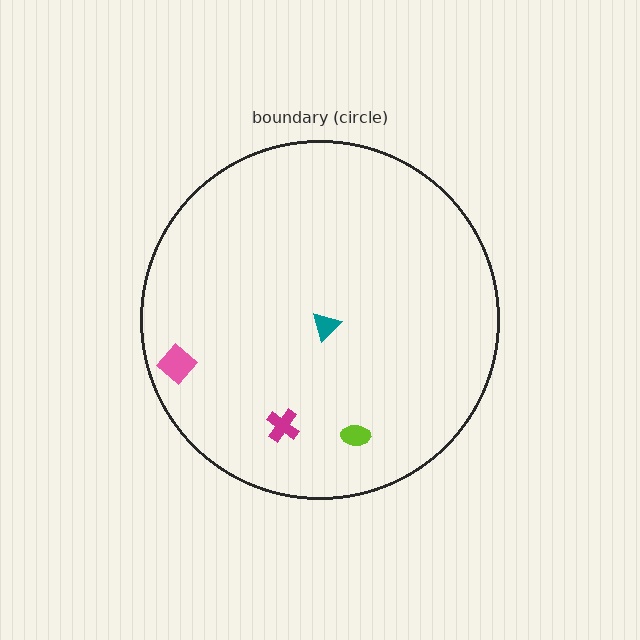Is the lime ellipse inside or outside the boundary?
Inside.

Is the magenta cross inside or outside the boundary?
Inside.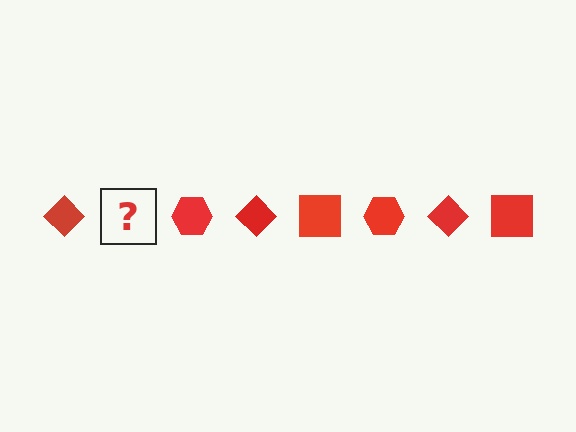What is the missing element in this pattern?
The missing element is a red square.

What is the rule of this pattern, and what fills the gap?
The rule is that the pattern cycles through diamond, square, hexagon shapes in red. The gap should be filled with a red square.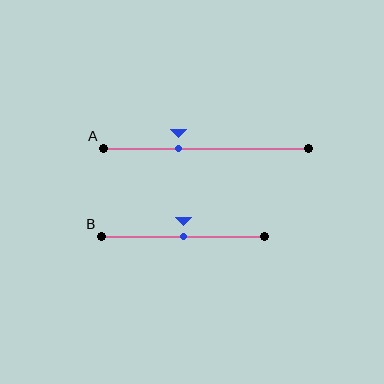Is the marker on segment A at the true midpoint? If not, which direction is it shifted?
No, the marker on segment A is shifted to the left by about 14% of the segment length.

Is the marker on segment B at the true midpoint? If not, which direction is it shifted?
Yes, the marker on segment B is at the true midpoint.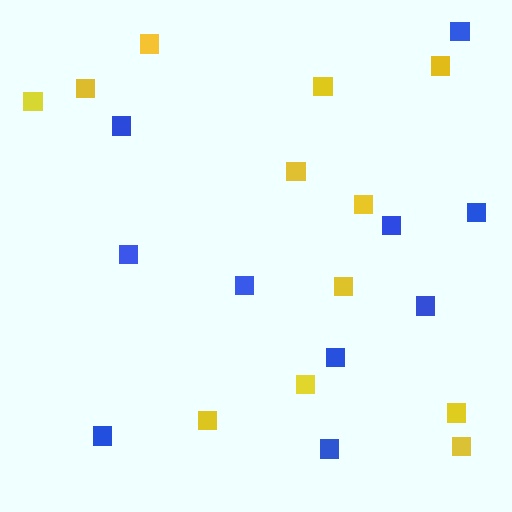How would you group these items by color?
There are 2 groups: one group of blue squares (10) and one group of yellow squares (12).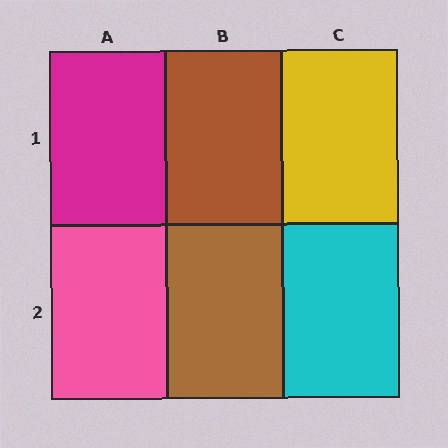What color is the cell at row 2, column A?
Pink.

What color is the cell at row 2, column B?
Brown.